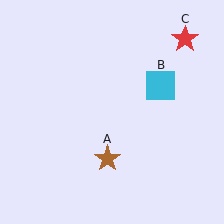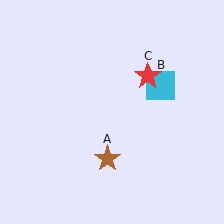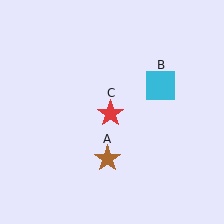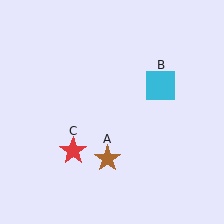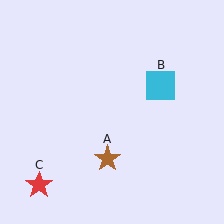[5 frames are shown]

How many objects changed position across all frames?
1 object changed position: red star (object C).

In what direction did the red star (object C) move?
The red star (object C) moved down and to the left.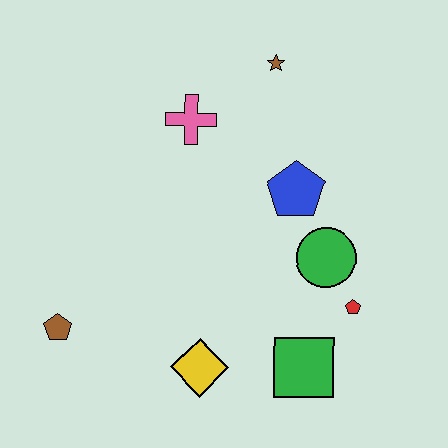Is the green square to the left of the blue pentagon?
No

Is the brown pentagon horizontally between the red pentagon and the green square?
No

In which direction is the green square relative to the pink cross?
The green square is below the pink cross.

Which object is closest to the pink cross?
The brown star is closest to the pink cross.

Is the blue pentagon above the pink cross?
No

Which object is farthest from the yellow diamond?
The brown star is farthest from the yellow diamond.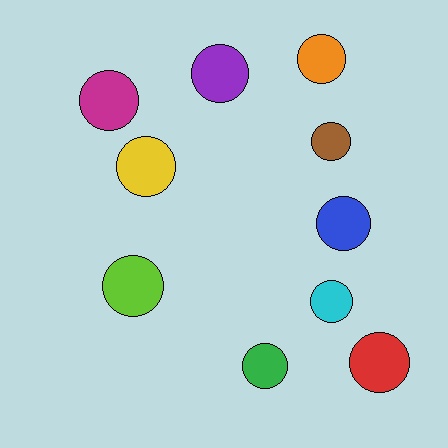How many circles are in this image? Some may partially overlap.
There are 10 circles.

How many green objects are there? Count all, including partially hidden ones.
There is 1 green object.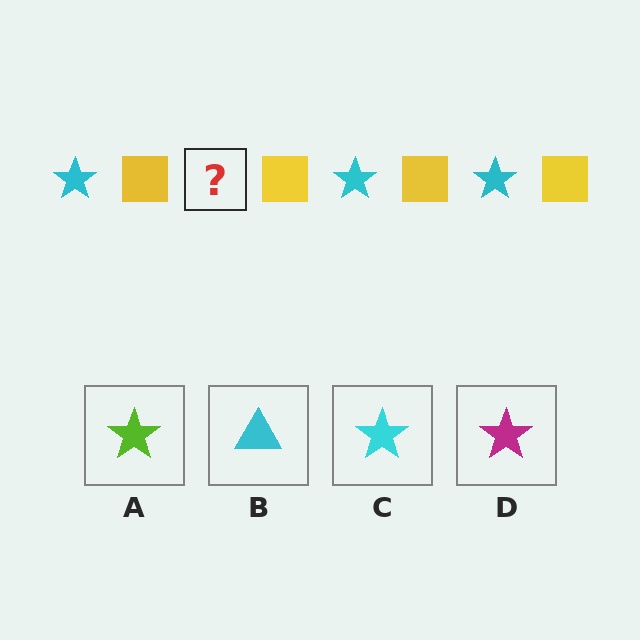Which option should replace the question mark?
Option C.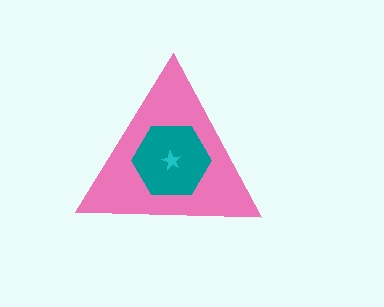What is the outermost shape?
The pink triangle.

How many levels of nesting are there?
3.